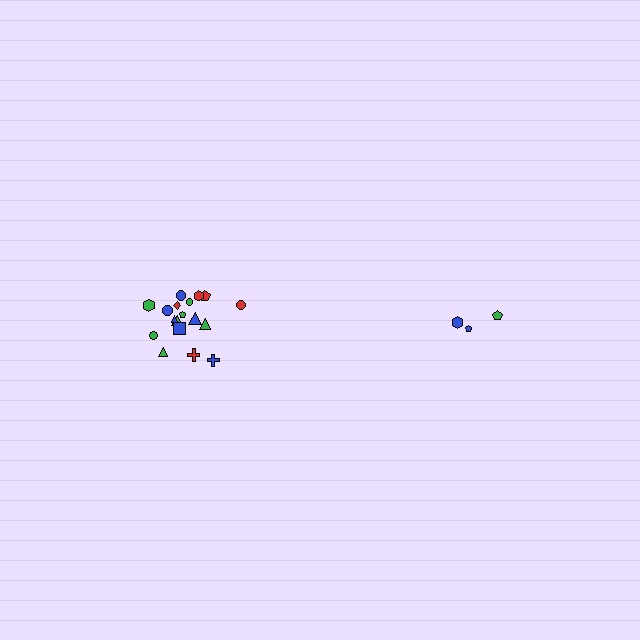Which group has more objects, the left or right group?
The left group.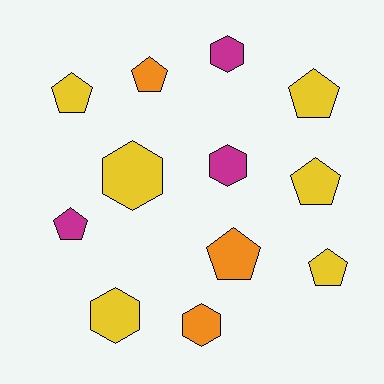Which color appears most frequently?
Yellow, with 6 objects.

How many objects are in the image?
There are 12 objects.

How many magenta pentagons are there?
There is 1 magenta pentagon.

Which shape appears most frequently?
Pentagon, with 7 objects.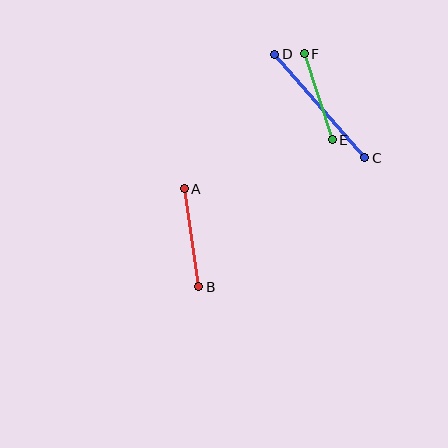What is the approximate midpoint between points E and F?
The midpoint is at approximately (318, 97) pixels.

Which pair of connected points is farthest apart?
Points C and D are farthest apart.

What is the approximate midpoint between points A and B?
The midpoint is at approximately (191, 238) pixels.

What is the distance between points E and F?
The distance is approximately 91 pixels.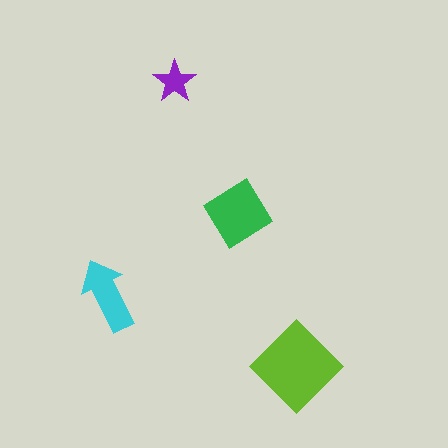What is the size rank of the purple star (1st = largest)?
4th.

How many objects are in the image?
There are 4 objects in the image.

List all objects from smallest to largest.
The purple star, the cyan arrow, the green diamond, the lime diamond.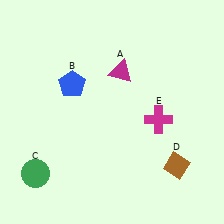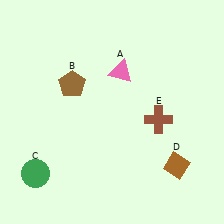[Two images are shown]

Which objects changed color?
A changed from magenta to pink. B changed from blue to brown. E changed from magenta to brown.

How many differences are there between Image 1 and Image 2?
There are 3 differences between the two images.